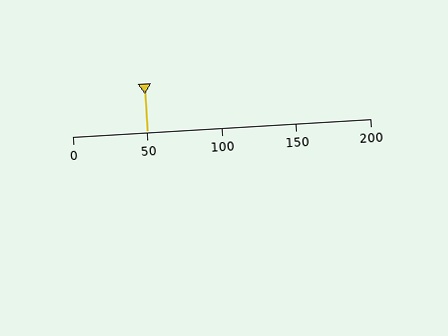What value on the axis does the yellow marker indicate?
The marker indicates approximately 50.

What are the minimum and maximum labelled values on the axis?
The axis runs from 0 to 200.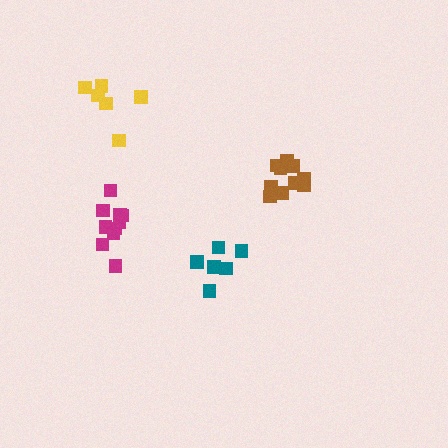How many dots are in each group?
Group 1: 10 dots, Group 2: 11 dots, Group 3: 6 dots, Group 4: 6 dots (33 total).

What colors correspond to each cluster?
The clusters are colored: magenta, brown, teal, yellow.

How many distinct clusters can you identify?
There are 4 distinct clusters.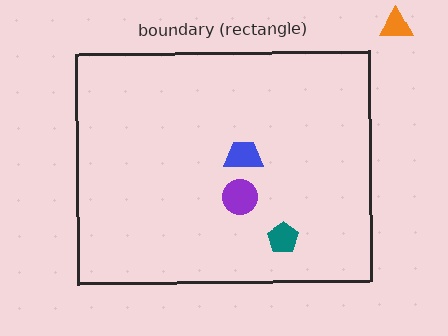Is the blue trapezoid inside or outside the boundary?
Inside.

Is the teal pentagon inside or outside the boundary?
Inside.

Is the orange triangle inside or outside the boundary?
Outside.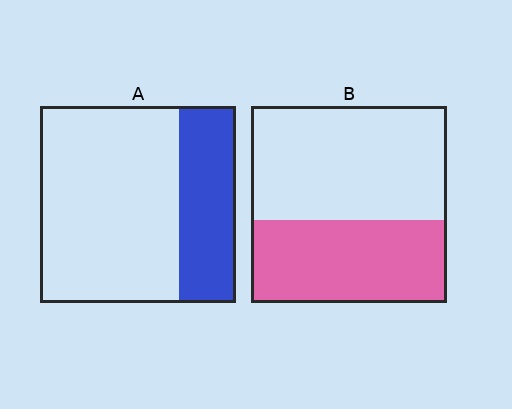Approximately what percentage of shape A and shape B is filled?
A is approximately 30% and B is approximately 40%.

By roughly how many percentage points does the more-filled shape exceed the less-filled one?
By roughly 15 percentage points (B over A).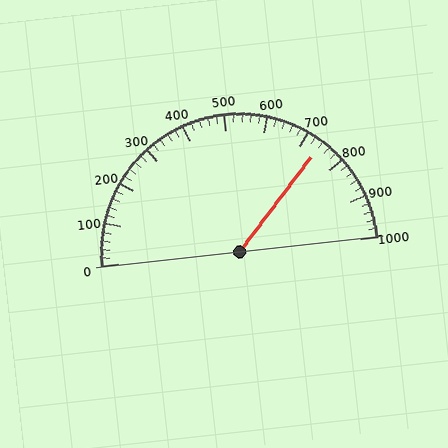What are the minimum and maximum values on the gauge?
The gauge ranges from 0 to 1000.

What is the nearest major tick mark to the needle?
The nearest major tick mark is 700.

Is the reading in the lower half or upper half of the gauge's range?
The reading is in the upper half of the range (0 to 1000).